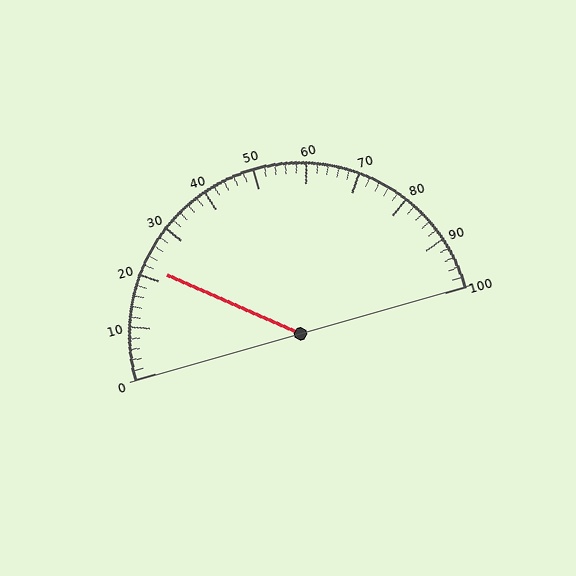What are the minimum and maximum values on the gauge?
The gauge ranges from 0 to 100.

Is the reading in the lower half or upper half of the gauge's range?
The reading is in the lower half of the range (0 to 100).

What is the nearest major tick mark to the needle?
The nearest major tick mark is 20.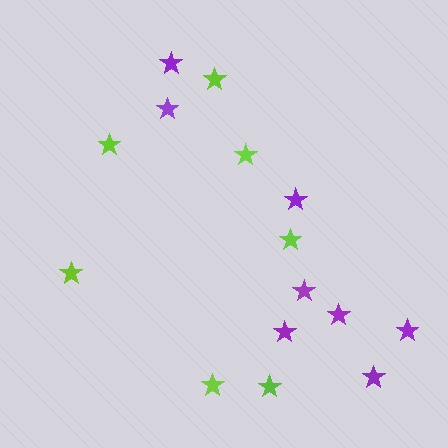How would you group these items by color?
There are 2 groups: one group of purple stars (8) and one group of lime stars (7).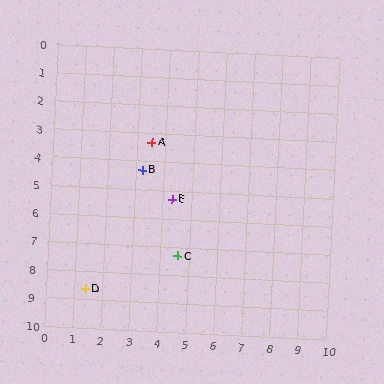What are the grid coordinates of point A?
Point A is at approximately (3.5, 3.3).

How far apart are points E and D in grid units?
Points E and D are about 4.4 grid units apart.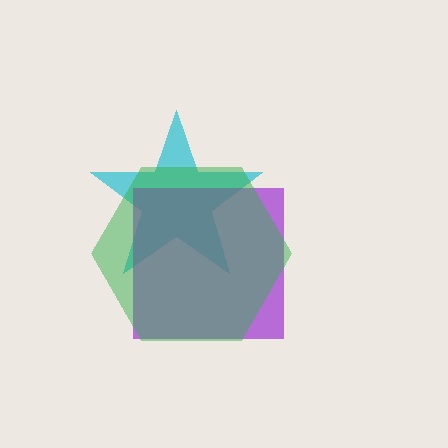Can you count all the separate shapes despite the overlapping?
Yes, there are 3 separate shapes.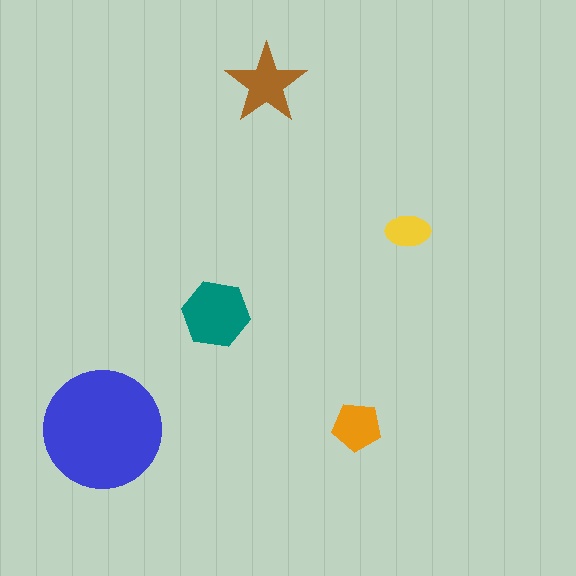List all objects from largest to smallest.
The blue circle, the teal hexagon, the brown star, the orange pentagon, the yellow ellipse.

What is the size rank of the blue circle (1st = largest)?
1st.